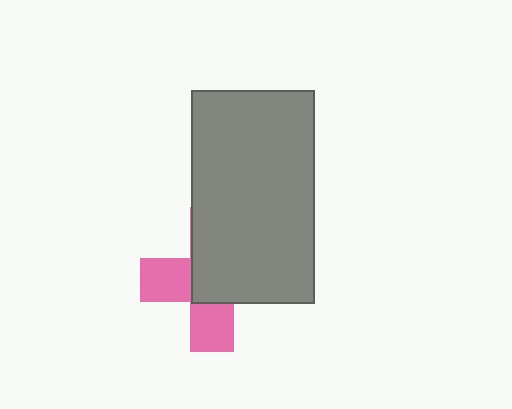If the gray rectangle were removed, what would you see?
You would see the complete pink cross.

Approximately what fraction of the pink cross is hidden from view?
Roughly 58% of the pink cross is hidden behind the gray rectangle.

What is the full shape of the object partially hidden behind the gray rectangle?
The partially hidden object is a pink cross.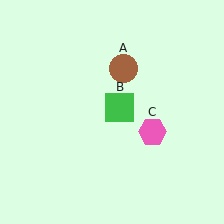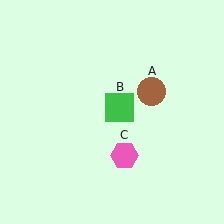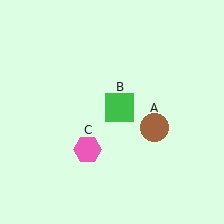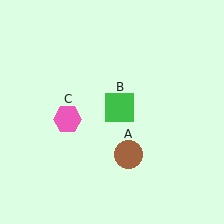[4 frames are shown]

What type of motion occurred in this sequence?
The brown circle (object A), pink hexagon (object C) rotated clockwise around the center of the scene.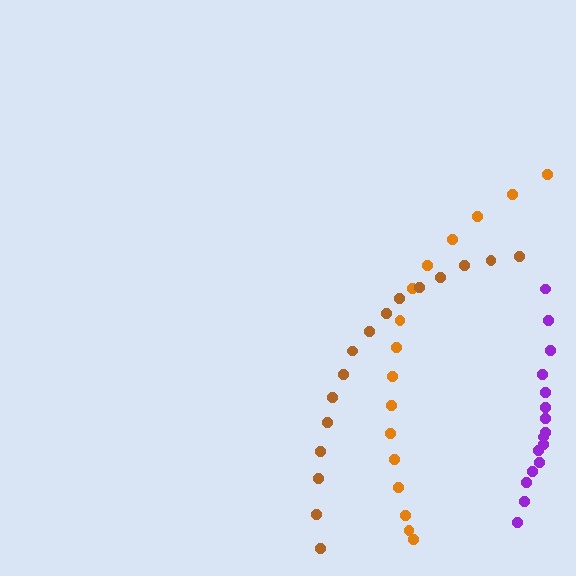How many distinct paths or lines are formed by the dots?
There are 3 distinct paths.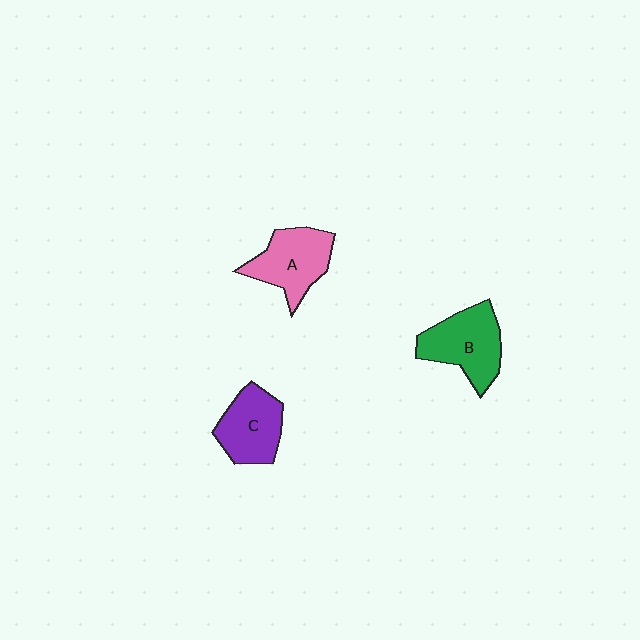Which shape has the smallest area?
Shape C (purple).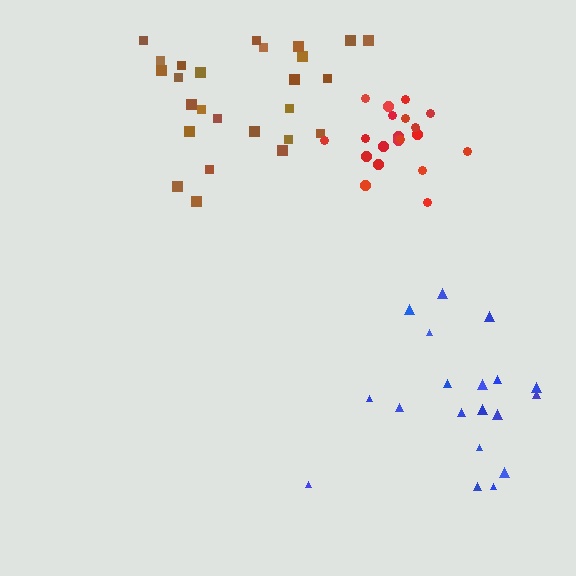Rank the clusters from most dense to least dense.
red, brown, blue.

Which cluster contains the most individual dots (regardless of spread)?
Brown (26).